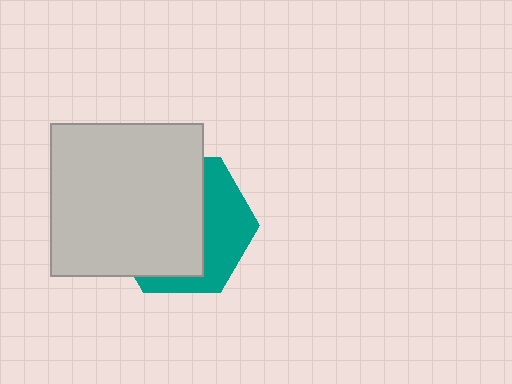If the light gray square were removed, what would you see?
You would see the complete teal hexagon.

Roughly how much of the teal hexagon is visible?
A small part of it is visible (roughly 38%).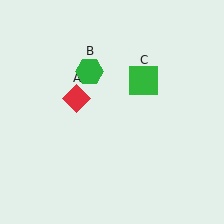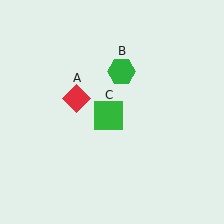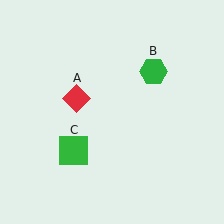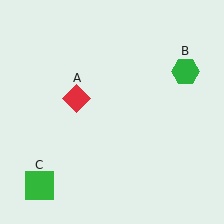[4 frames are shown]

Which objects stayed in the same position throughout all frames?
Red diamond (object A) remained stationary.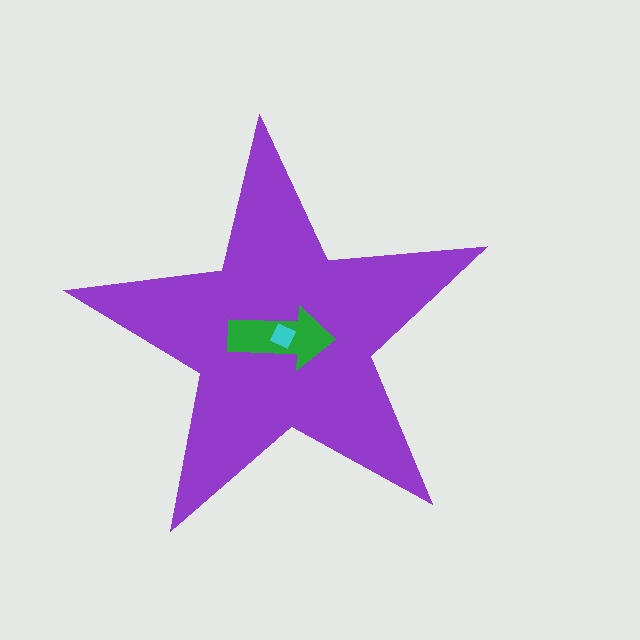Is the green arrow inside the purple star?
Yes.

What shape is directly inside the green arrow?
The cyan diamond.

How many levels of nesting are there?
3.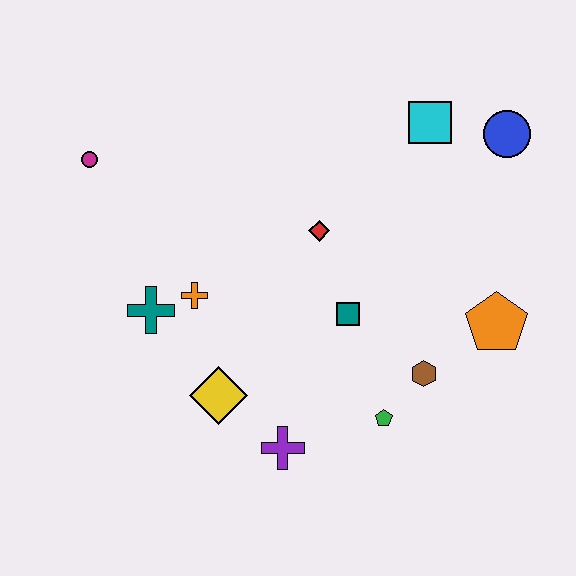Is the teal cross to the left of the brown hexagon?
Yes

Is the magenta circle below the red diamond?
No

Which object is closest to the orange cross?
The teal cross is closest to the orange cross.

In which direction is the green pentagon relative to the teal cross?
The green pentagon is to the right of the teal cross.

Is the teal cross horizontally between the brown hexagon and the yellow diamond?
No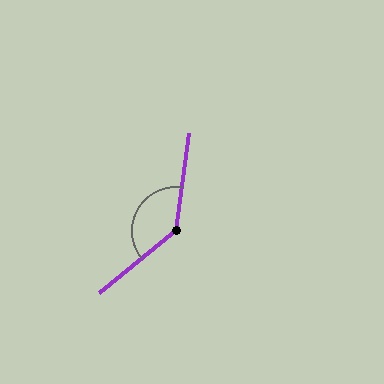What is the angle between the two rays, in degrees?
Approximately 137 degrees.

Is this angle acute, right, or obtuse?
It is obtuse.